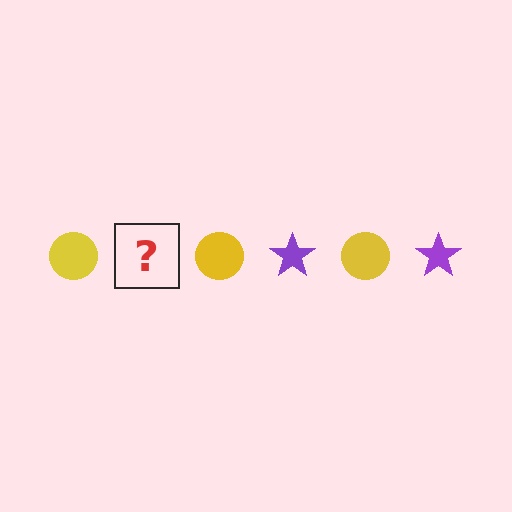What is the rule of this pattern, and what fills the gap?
The rule is that the pattern alternates between yellow circle and purple star. The gap should be filled with a purple star.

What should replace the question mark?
The question mark should be replaced with a purple star.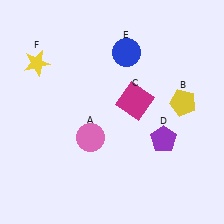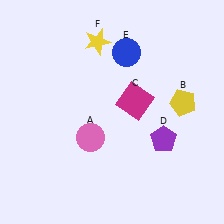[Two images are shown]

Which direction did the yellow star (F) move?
The yellow star (F) moved right.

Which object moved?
The yellow star (F) moved right.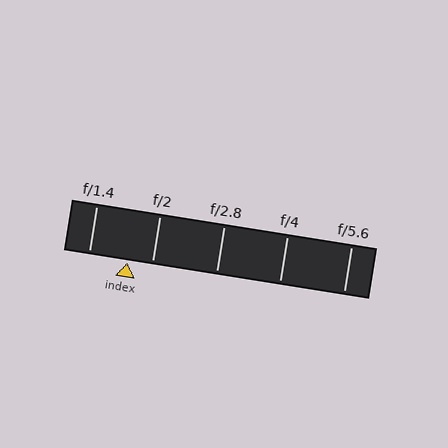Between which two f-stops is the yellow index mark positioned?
The index mark is between f/1.4 and f/2.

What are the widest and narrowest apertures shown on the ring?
The widest aperture shown is f/1.4 and the narrowest is f/5.6.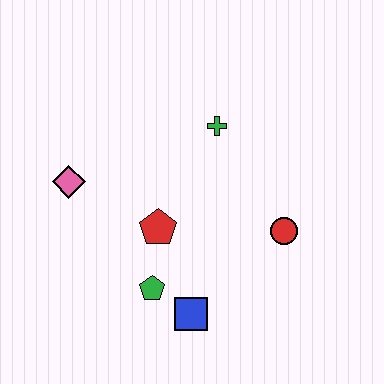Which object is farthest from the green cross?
The blue square is farthest from the green cross.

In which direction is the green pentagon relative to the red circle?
The green pentagon is to the left of the red circle.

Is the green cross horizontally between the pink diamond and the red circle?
Yes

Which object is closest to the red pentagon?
The green pentagon is closest to the red pentagon.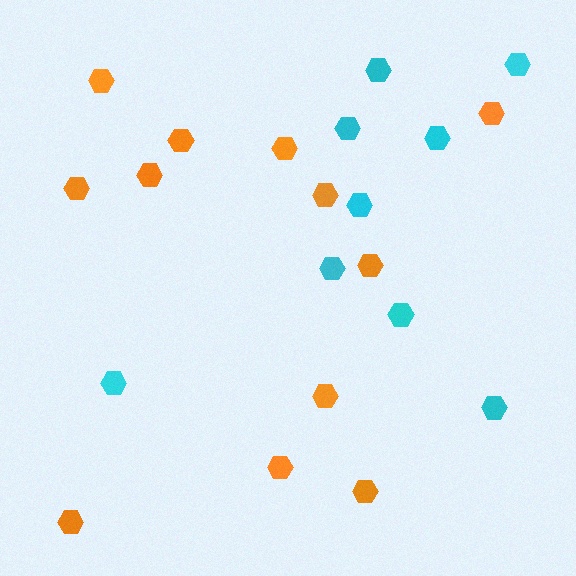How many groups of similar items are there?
There are 2 groups: one group of cyan hexagons (9) and one group of orange hexagons (12).